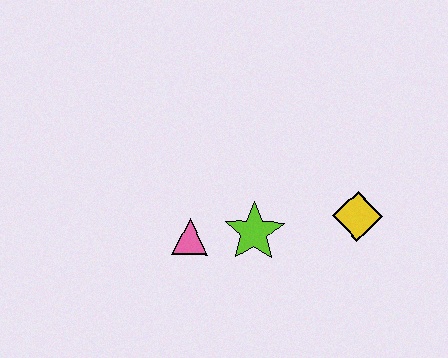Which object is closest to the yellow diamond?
The lime star is closest to the yellow diamond.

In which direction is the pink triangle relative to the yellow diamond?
The pink triangle is to the left of the yellow diamond.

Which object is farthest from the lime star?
The yellow diamond is farthest from the lime star.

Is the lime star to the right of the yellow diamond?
No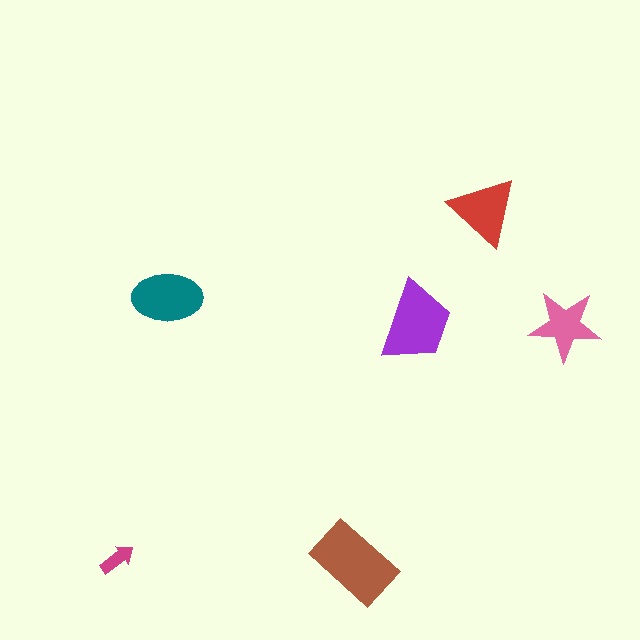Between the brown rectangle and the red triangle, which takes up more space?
The brown rectangle.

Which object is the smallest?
The magenta arrow.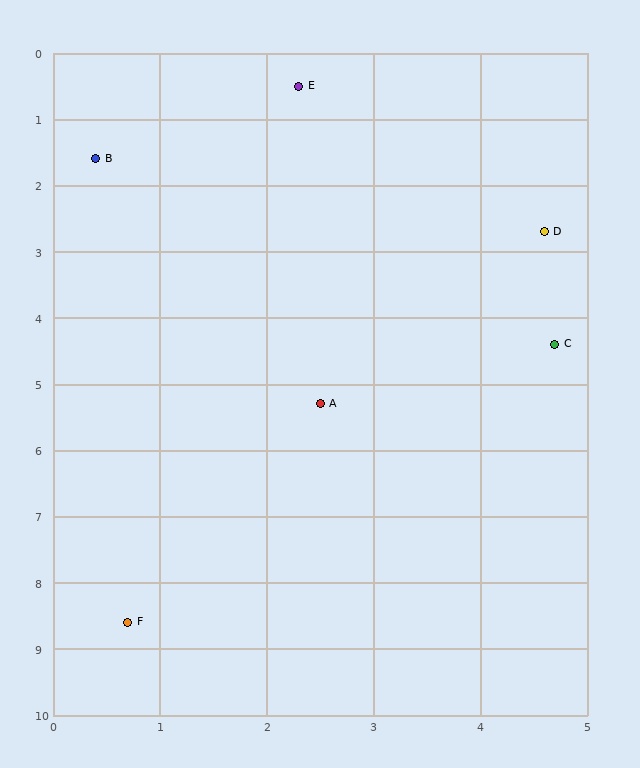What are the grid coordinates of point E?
Point E is at approximately (2.3, 0.5).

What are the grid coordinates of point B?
Point B is at approximately (0.4, 1.6).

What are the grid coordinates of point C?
Point C is at approximately (4.7, 4.4).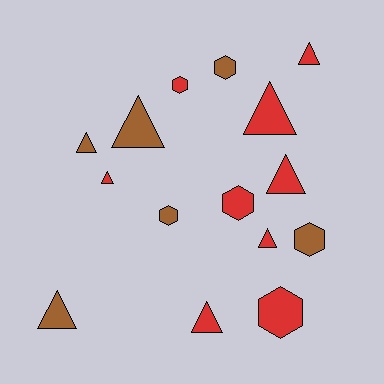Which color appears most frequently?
Red, with 9 objects.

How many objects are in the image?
There are 15 objects.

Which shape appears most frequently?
Triangle, with 9 objects.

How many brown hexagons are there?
There are 3 brown hexagons.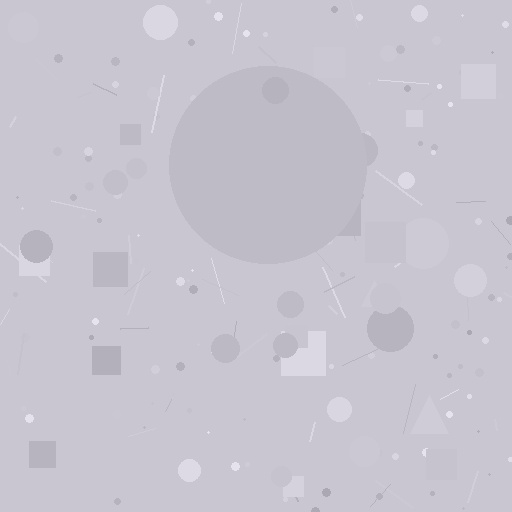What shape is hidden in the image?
A circle is hidden in the image.